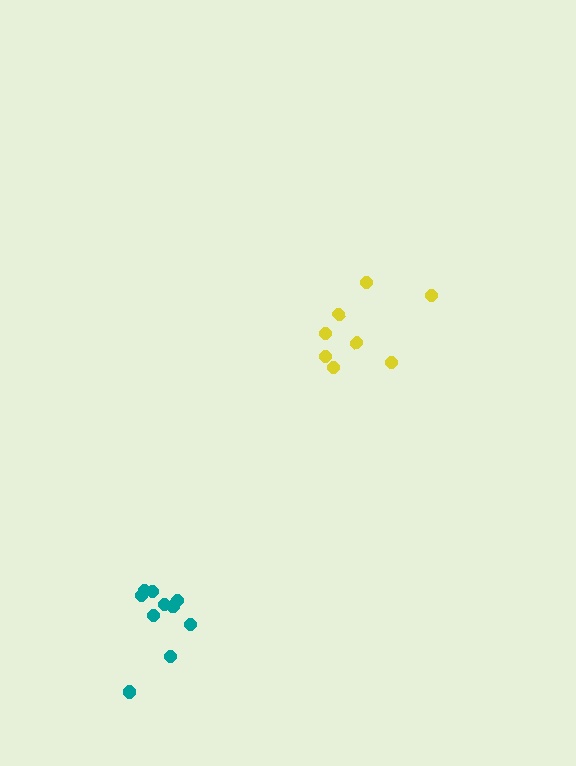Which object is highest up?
The yellow cluster is topmost.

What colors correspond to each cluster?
The clusters are colored: yellow, teal.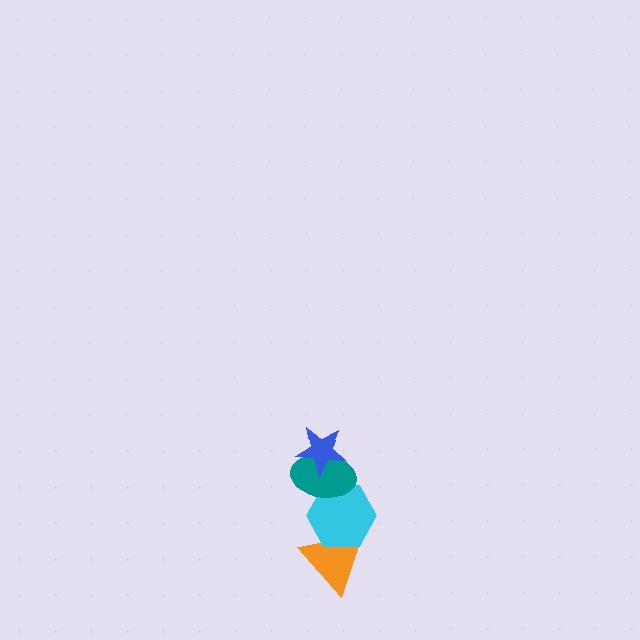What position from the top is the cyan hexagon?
The cyan hexagon is 3rd from the top.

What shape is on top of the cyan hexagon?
The teal ellipse is on top of the cyan hexagon.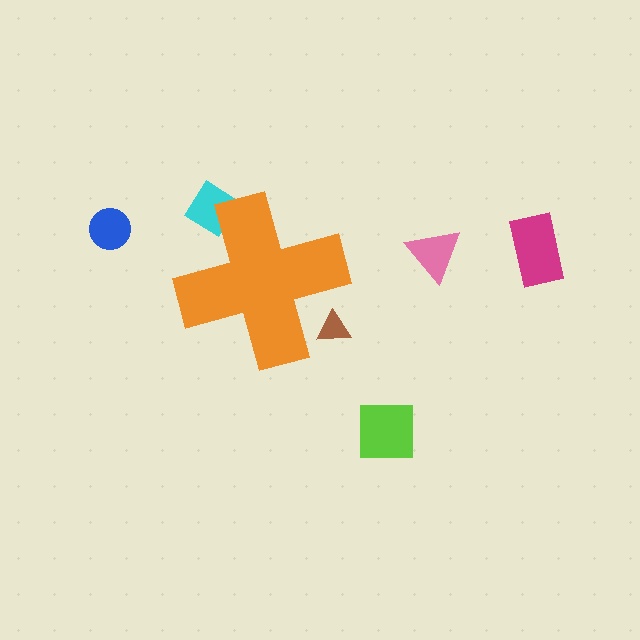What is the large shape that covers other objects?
An orange cross.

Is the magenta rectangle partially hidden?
No, the magenta rectangle is fully visible.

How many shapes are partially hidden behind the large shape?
2 shapes are partially hidden.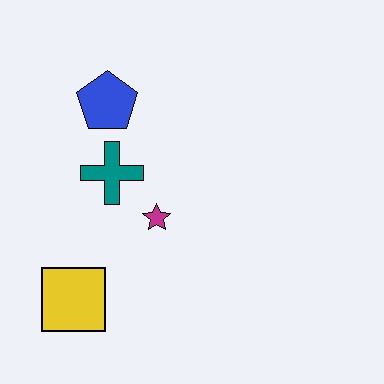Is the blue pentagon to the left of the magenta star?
Yes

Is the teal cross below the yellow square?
No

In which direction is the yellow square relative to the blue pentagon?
The yellow square is below the blue pentagon.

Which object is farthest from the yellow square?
The blue pentagon is farthest from the yellow square.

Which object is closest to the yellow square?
The magenta star is closest to the yellow square.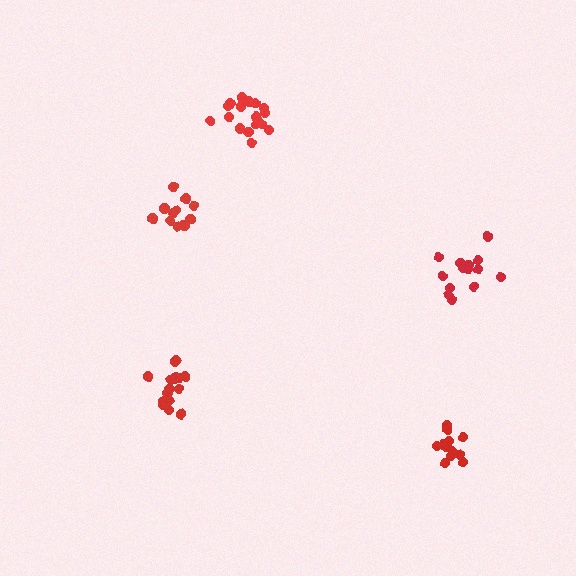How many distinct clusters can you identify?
There are 5 distinct clusters.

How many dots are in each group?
Group 1: 18 dots, Group 2: 18 dots, Group 3: 15 dots, Group 4: 12 dots, Group 5: 12 dots (75 total).